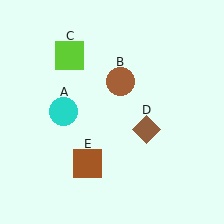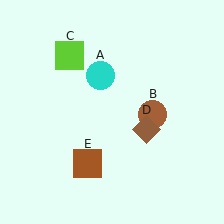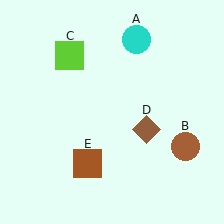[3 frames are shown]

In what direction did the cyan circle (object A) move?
The cyan circle (object A) moved up and to the right.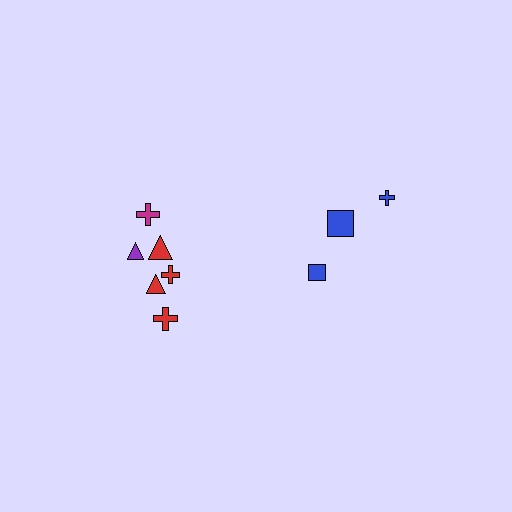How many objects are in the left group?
There are 6 objects.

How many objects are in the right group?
There are 3 objects.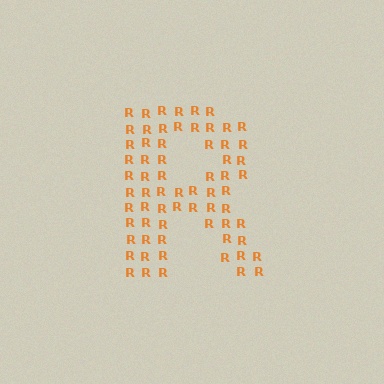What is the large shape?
The large shape is the letter R.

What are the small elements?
The small elements are letter R's.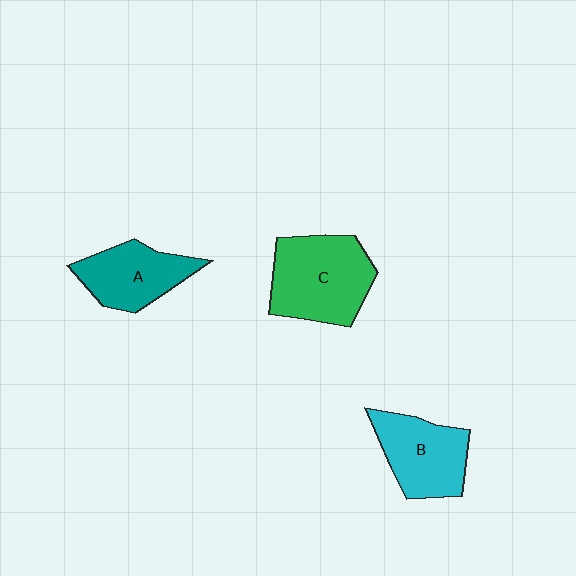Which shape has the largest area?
Shape C (green).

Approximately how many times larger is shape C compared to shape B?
Approximately 1.3 times.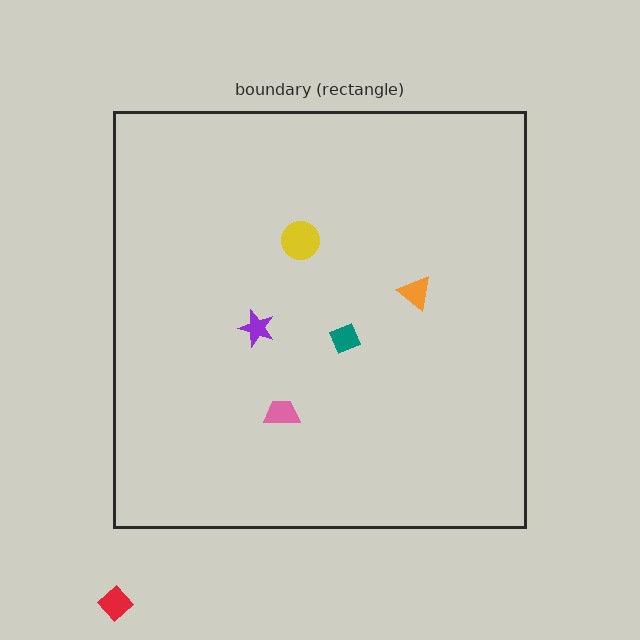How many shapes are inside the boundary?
5 inside, 1 outside.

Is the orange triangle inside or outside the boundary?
Inside.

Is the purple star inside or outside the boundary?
Inside.